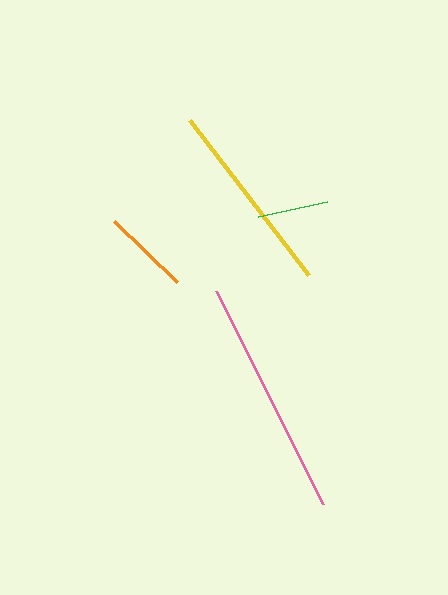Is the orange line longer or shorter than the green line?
The orange line is longer than the green line.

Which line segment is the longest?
The pink line is the longest at approximately 239 pixels.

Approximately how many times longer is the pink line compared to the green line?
The pink line is approximately 3.4 times the length of the green line.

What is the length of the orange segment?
The orange segment is approximately 87 pixels long.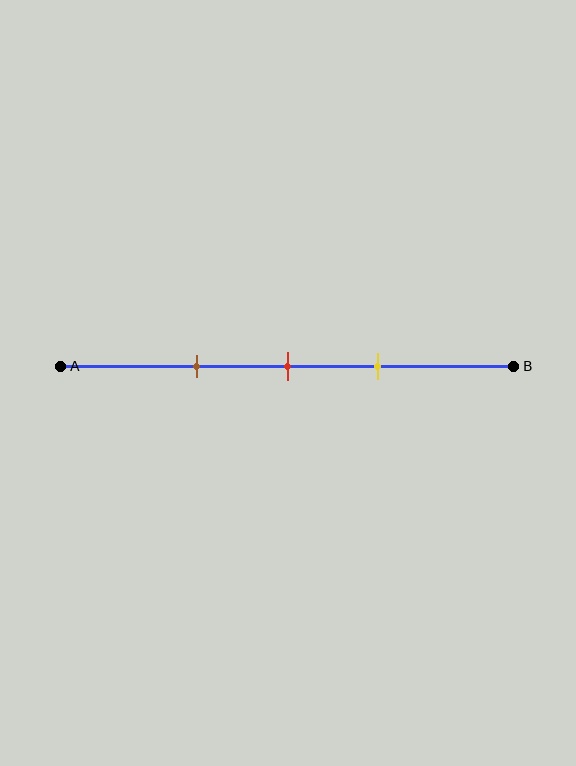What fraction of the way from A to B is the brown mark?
The brown mark is approximately 30% (0.3) of the way from A to B.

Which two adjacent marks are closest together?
The red and yellow marks are the closest adjacent pair.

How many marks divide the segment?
There are 3 marks dividing the segment.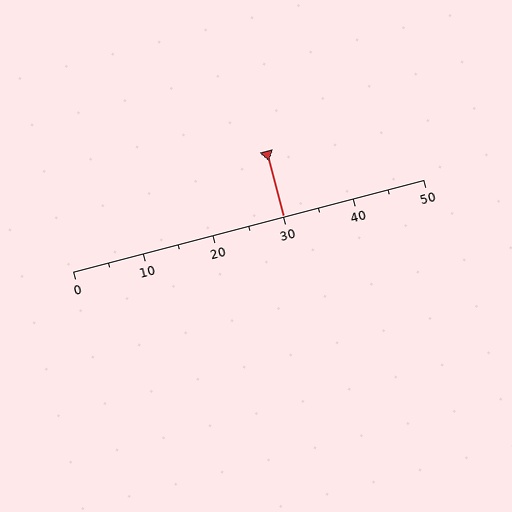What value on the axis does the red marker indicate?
The marker indicates approximately 30.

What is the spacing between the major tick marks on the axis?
The major ticks are spaced 10 apart.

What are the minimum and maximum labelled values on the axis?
The axis runs from 0 to 50.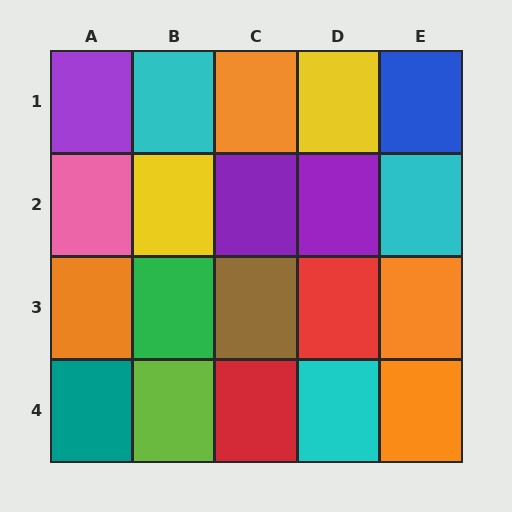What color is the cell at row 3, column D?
Red.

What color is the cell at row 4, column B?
Lime.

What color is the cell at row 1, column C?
Orange.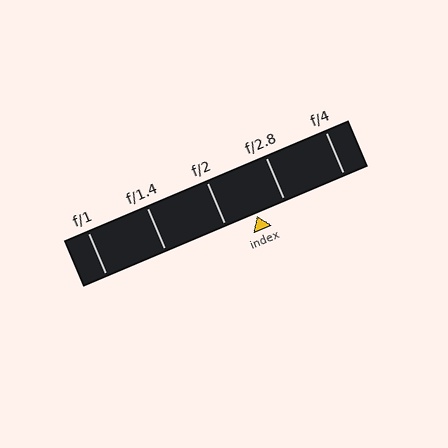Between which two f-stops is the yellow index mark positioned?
The index mark is between f/2 and f/2.8.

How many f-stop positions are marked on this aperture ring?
There are 5 f-stop positions marked.